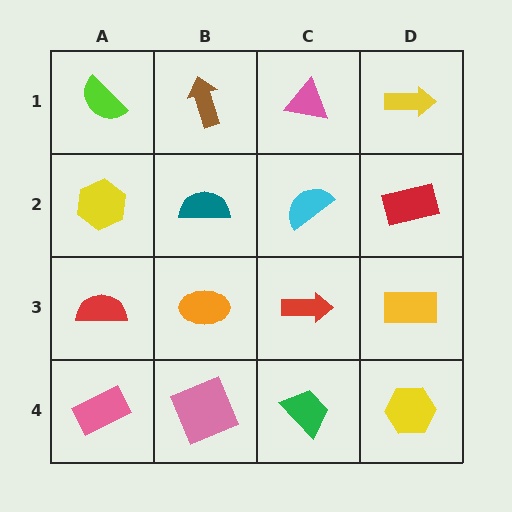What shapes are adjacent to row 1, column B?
A teal semicircle (row 2, column B), a lime semicircle (row 1, column A), a pink triangle (row 1, column C).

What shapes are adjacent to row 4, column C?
A red arrow (row 3, column C), a pink square (row 4, column B), a yellow hexagon (row 4, column D).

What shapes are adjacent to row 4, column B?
An orange ellipse (row 3, column B), a pink rectangle (row 4, column A), a green trapezoid (row 4, column C).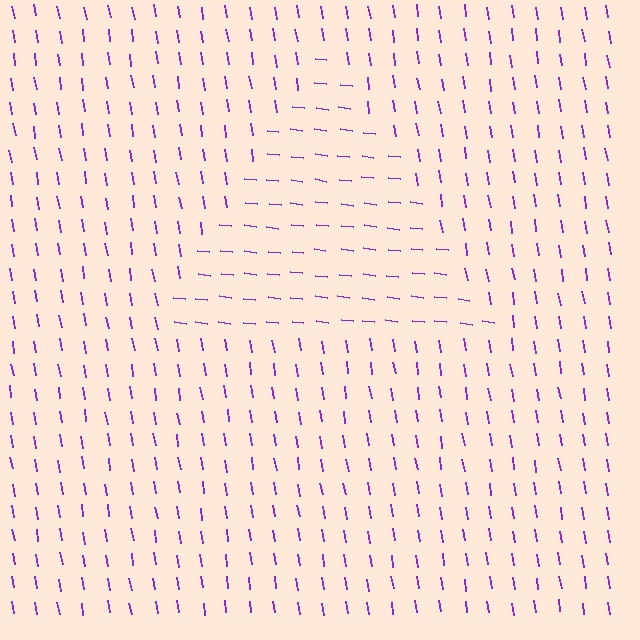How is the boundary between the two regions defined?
The boundary is defined purely by a change in line orientation (approximately 73 degrees difference). All lines are the same color and thickness.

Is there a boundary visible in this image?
Yes, there is a texture boundary formed by a change in line orientation.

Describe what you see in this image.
The image is filled with small purple line segments. A triangle region in the image has lines oriented differently from the surrounding lines, creating a visible texture boundary.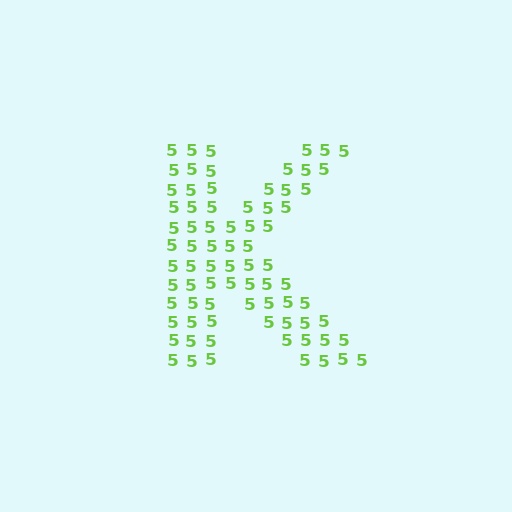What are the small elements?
The small elements are digit 5's.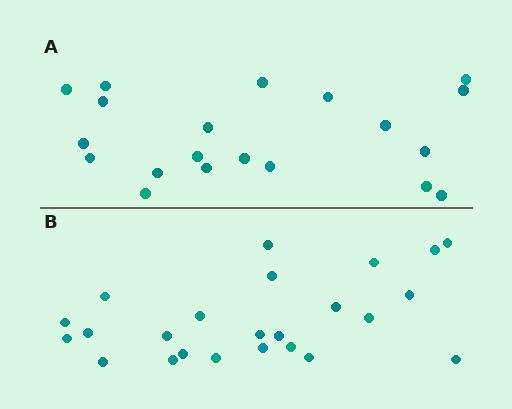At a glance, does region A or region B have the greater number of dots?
Region B (the bottom region) has more dots.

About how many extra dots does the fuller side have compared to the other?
Region B has about 4 more dots than region A.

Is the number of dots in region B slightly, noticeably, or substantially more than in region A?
Region B has only slightly more — the two regions are fairly close. The ratio is roughly 1.2 to 1.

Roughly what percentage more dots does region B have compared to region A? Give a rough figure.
About 20% more.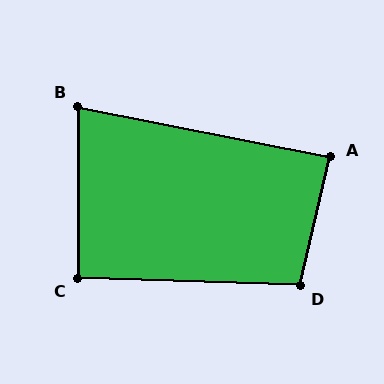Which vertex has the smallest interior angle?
B, at approximately 79 degrees.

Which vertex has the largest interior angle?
D, at approximately 101 degrees.